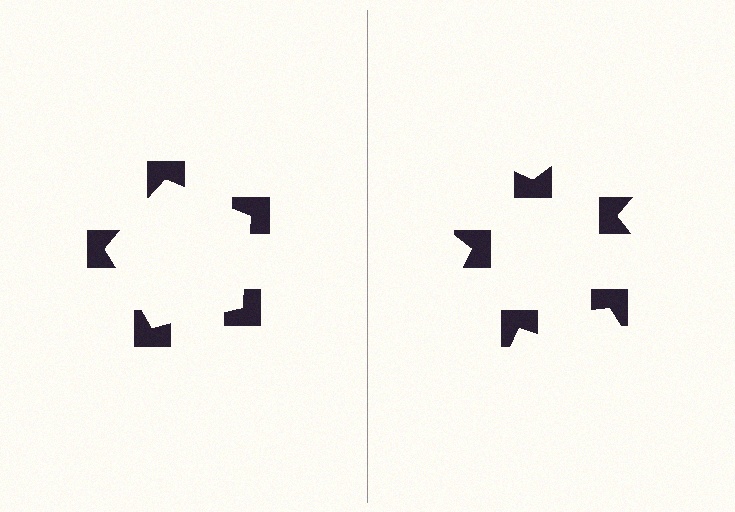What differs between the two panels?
The notched squares are positioned identically on both sides; only the wedge orientations differ. On the left they align to a pentagon; on the right they are misaligned.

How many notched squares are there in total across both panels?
10 — 5 on each side.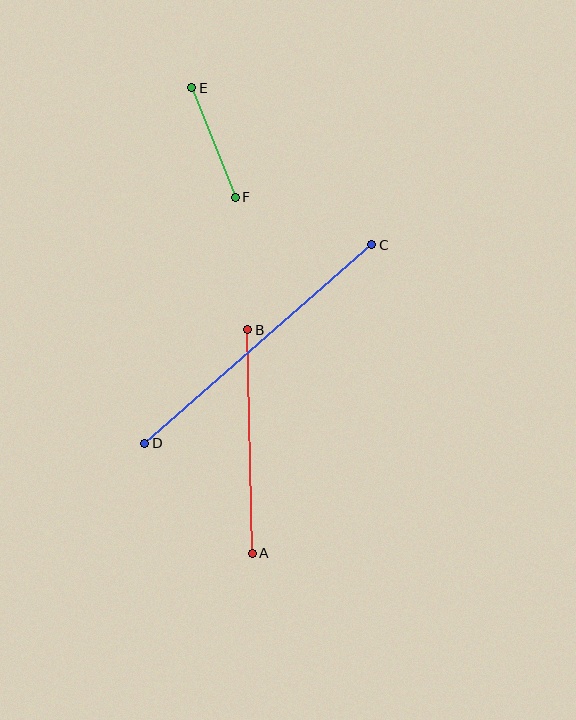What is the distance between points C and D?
The distance is approximately 301 pixels.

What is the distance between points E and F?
The distance is approximately 118 pixels.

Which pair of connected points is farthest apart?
Points C and D are farthest apart.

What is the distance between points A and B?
The distance is approximately 224 pixels.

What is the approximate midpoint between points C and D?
The midpoint is at approximately (258, 344) pixels.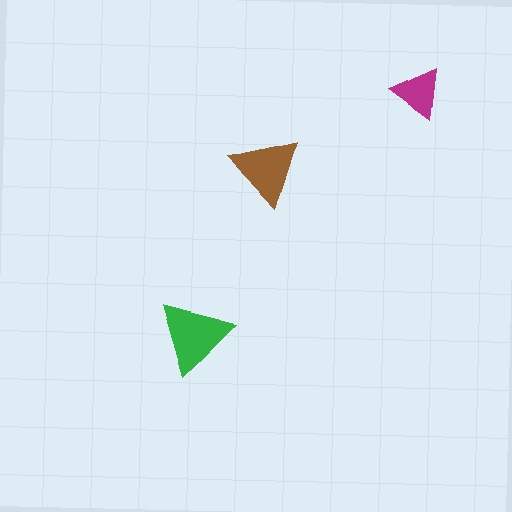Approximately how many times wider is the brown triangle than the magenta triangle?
About 1.5 times wider.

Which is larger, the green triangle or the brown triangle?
The green one.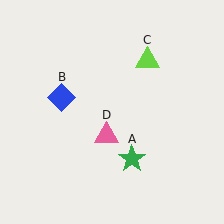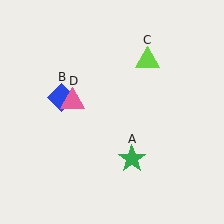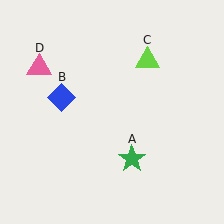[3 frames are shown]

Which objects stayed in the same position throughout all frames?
Green star (object A) and blue diamond (object B) and lime triangle (object C) remained stationary.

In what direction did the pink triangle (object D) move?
The pink triangle (object D) moved up and to the left.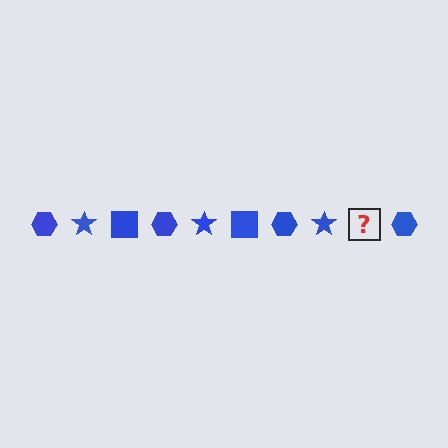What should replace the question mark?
The question mark should be replaced with a blue square.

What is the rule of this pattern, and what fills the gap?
The rule is that the pattern cycles through hexagon, star, square shapes in blue. The gap should be filled with a blue square.